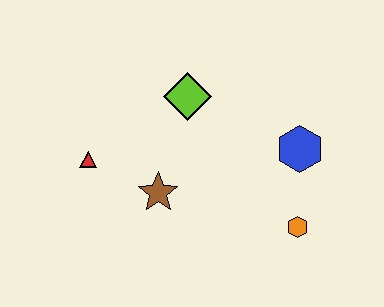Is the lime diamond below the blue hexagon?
No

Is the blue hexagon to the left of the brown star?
No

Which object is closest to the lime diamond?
The brown star is closest to the lime diamond.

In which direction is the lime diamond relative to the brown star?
The lime diamond is above the brown star.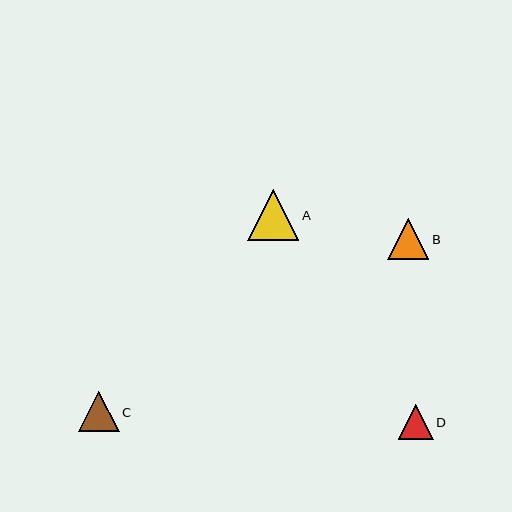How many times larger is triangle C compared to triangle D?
Triangle C is approximately 1.2 times the size of triangle D.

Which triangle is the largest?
Triangle A is the largest with a size of approximately 51 pixels.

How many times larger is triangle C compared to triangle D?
Triangle C is approximately 1.2 times the size of triangle D.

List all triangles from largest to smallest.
From largest to smallest: A, B, C, D.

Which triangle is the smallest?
Triangle D is the smallest with a size of approximately 35 pixels.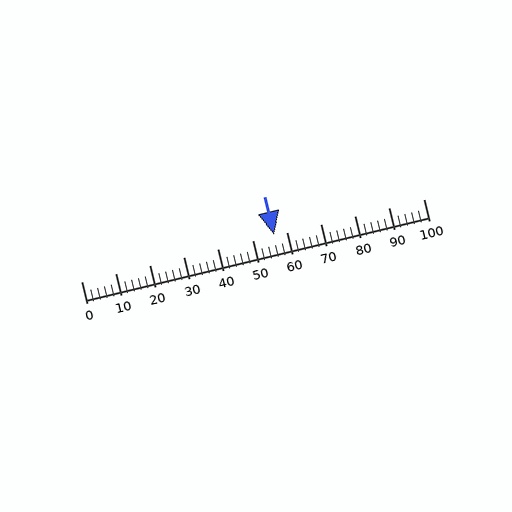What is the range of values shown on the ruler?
The ruler shows values from 0 to 100.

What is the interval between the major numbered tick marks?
The major tick marks are spaced 10 units apart.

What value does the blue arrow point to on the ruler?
The blue arrow points to approximately 56.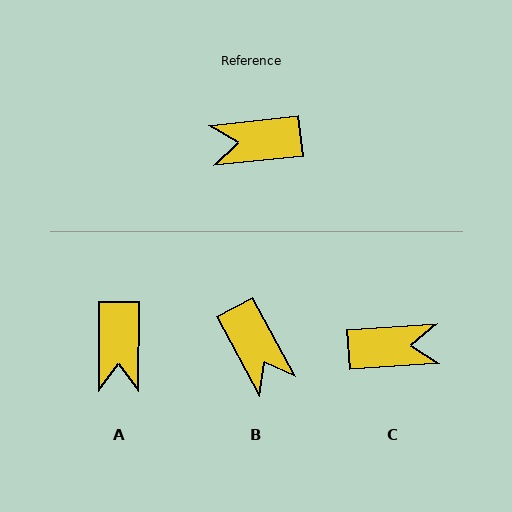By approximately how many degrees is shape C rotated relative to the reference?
Approximately 178 degrees counter-clockwise.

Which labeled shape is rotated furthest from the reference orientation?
C, about 178 degrees away.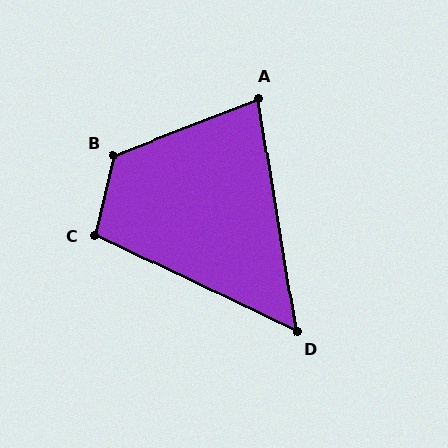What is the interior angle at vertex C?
Approximately 102 degrees (obtuse).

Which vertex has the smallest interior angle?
D, at approximately 55 degrees.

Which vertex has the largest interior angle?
B, at approximately 125 degrees.